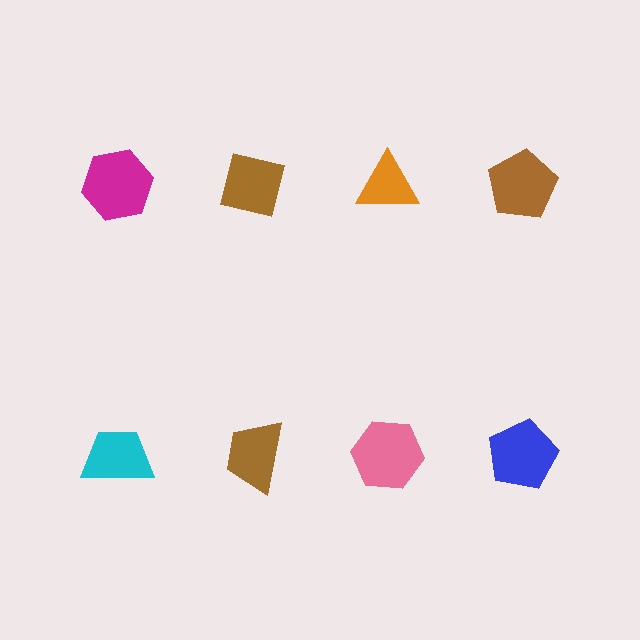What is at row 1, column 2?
A brown square.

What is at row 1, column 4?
A brown pentagon.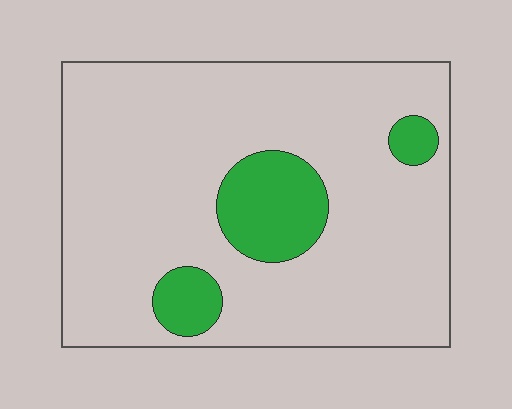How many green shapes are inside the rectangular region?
3.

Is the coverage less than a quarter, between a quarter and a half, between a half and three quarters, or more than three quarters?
Less than a quarter.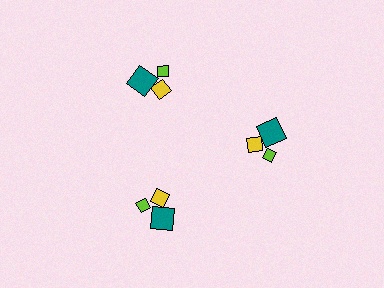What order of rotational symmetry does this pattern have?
This pattern has 3-fold rotational symmetry.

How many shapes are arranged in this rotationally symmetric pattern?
There are 9 shapes, arranged in 3 groups of 3.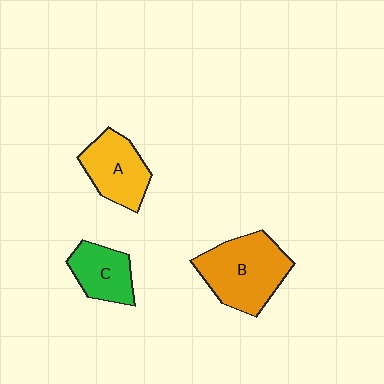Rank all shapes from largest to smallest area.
From largest to smallest: B (orange), A (yellow), C (green).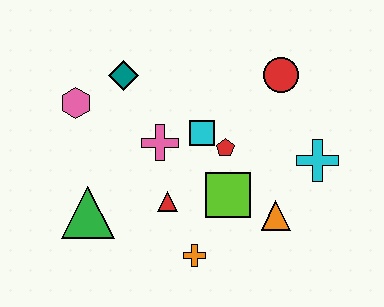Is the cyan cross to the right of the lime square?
Yes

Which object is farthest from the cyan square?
The green triangle is farthest from the cyan square.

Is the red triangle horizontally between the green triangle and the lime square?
Yes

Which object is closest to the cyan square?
The red pentagon is closest to the cyan square.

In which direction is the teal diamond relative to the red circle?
The teal diamond is to the left of the red circle.